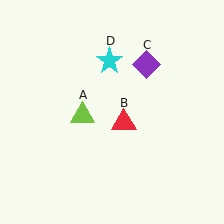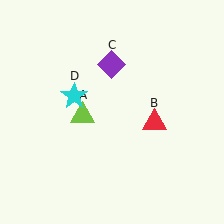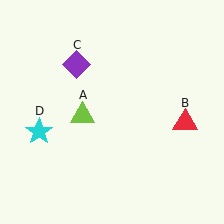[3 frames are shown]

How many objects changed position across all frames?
3 objects changed position: red triangle (object B), purple diamond (object C), cyan star (object D).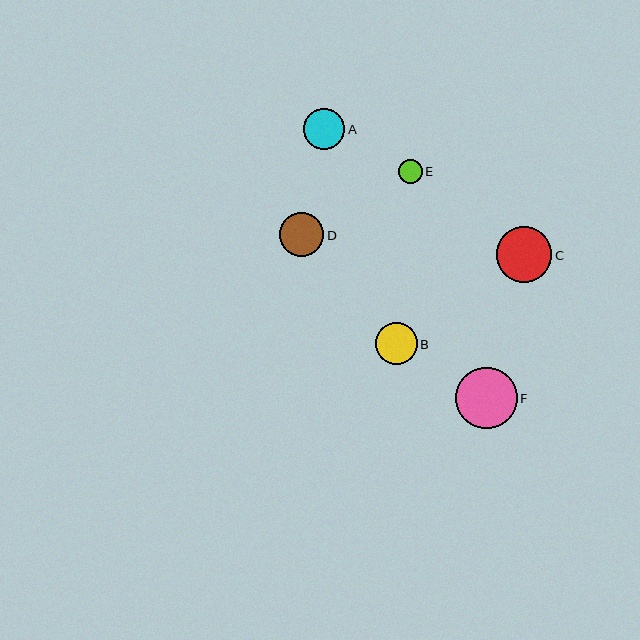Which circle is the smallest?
Circle E is the smallest with a size of approximately 24 pixels.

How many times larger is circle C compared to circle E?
Circle C is approximately 2.3 times the size of circle E.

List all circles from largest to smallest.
From largest to smallest: F, C, D, B, A, E.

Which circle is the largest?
Circle F is the largest with a size of approximately 62 pixels.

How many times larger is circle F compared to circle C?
Circle F is approximately 1.1 times the size of circle C.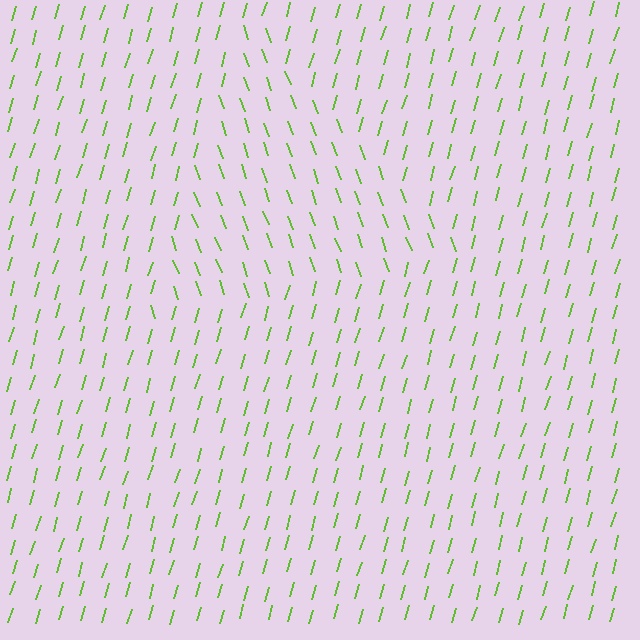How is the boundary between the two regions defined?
The boundary is defined purely by a change in line orientation (approximately 36 degrees difference). All lines are the same color and thickness.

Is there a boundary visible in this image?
Yes, there is a texture boundary formed by a change in line orientation.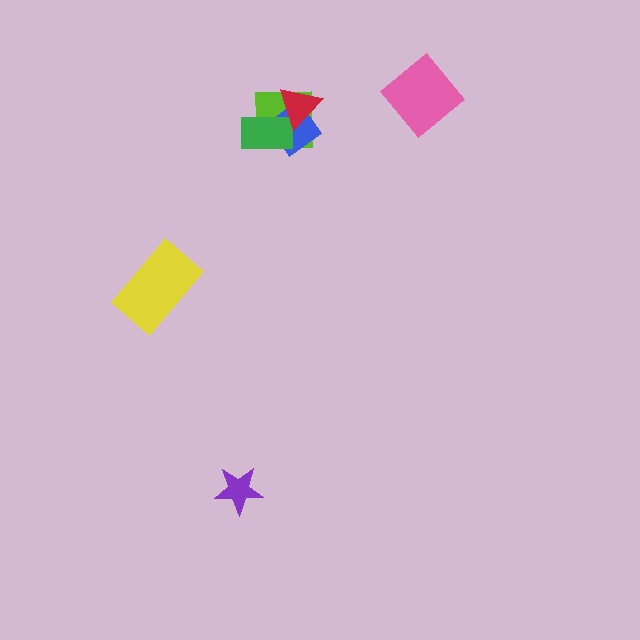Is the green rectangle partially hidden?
Yes, it is partially covered by another shape.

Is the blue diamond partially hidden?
Yes, it is partially covered by another shape.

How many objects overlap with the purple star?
0 objects overlap with the purple star.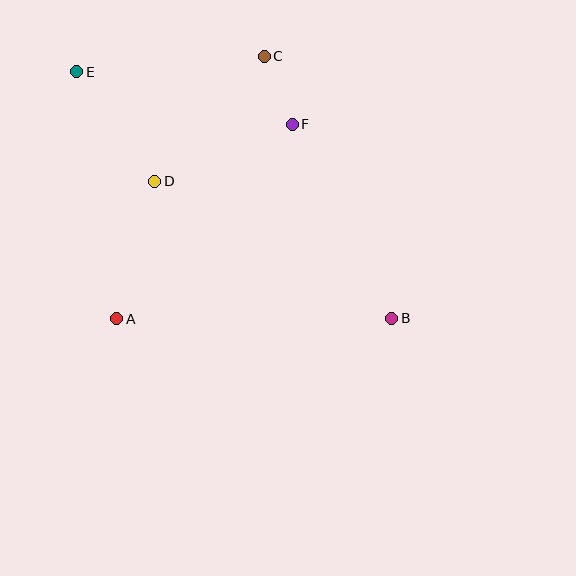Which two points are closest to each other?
Points C and F are closest to each other.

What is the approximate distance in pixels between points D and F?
The distance between D and F is approximately 149 pixels.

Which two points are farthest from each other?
Points B and E are farthest from each other.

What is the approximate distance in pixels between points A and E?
The distance between A and E is approximately 250 pixels.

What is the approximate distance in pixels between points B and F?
The distance between B and F is approximately 218 pixels.